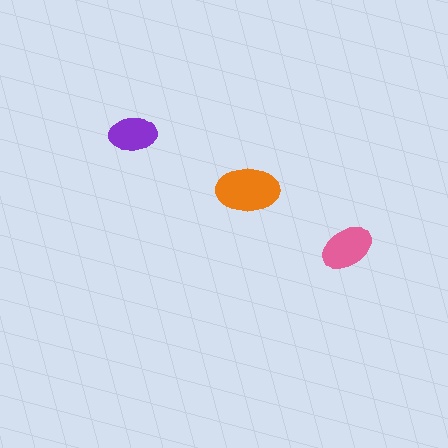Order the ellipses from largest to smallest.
the orange one, the pink one, the purple one.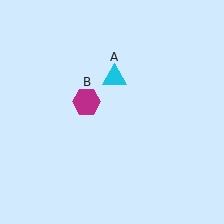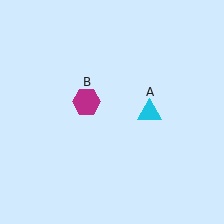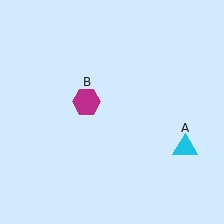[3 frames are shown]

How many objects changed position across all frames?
1 object changed position: cyan triangle (object A).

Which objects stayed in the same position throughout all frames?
Magenta hexagon (object B) remained stationary.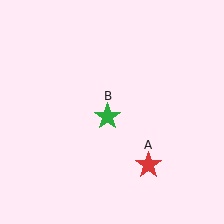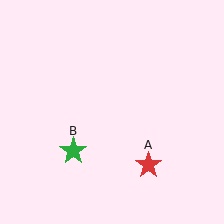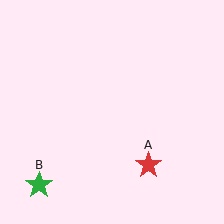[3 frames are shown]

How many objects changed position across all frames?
1 object changed position: green star (object B).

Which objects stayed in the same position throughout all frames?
Red star (object A) remained stationary.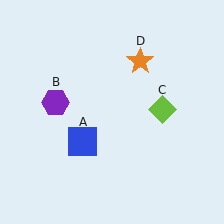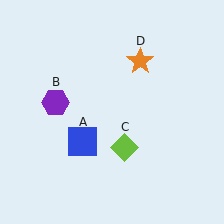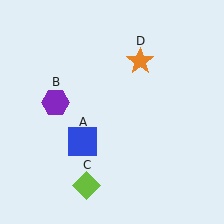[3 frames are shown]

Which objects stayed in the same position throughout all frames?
Blue square (object A) and purple hexagon (object B) and orange star (object D) remained stationary.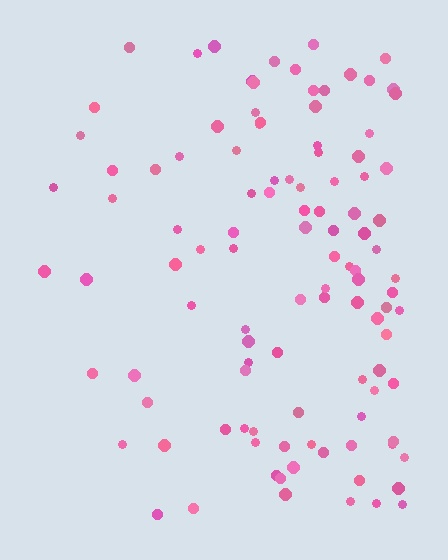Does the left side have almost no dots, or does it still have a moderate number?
Still a moderate number, just noticeably fewer than the right.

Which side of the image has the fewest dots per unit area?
The left.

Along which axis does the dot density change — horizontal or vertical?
Horizontal.